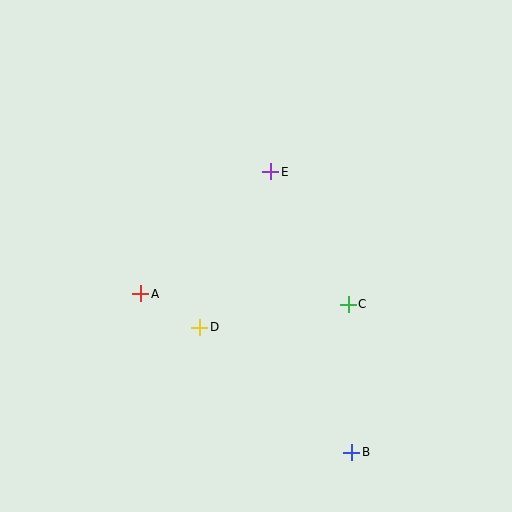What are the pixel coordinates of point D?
Point D is at (200, 327).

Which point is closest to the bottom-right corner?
Point B is closest to the bottom-right corner.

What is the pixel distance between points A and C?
The distance between A and C is 208 pixels.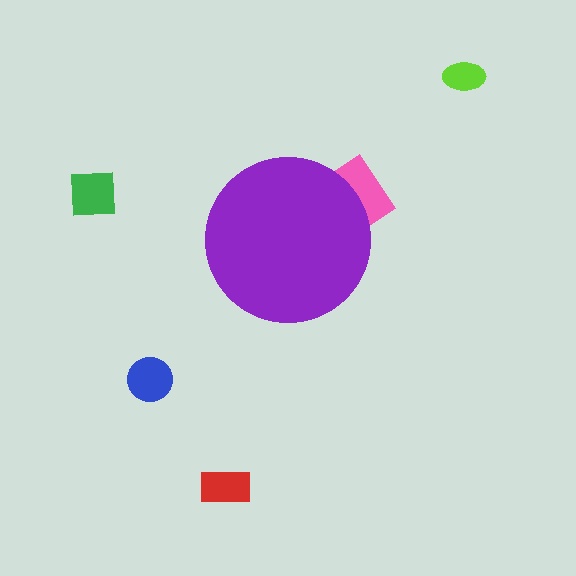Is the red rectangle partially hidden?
No, the red rectangle is fully visible.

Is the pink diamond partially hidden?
Yes, the pink diamond is partially hidden behind the purple circle.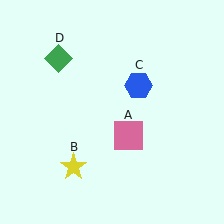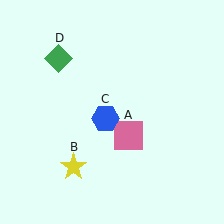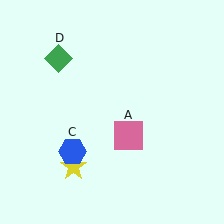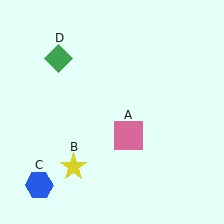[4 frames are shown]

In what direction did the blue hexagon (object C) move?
The blue hexagon (object C) moved down and to the left.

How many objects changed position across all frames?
1 object changed position: blue hexagon (object C).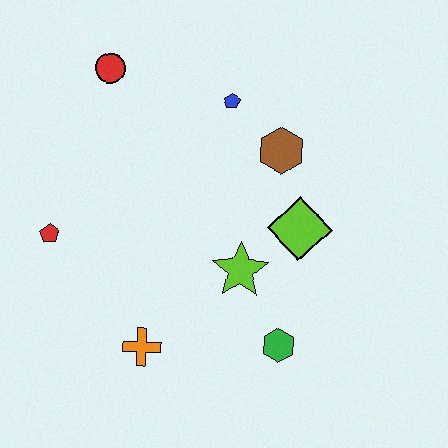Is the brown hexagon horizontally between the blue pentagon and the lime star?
No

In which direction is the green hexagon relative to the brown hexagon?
The green hexagon is below the brown hexagon.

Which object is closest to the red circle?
The blue pentagon is closest to the red circle.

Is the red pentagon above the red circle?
No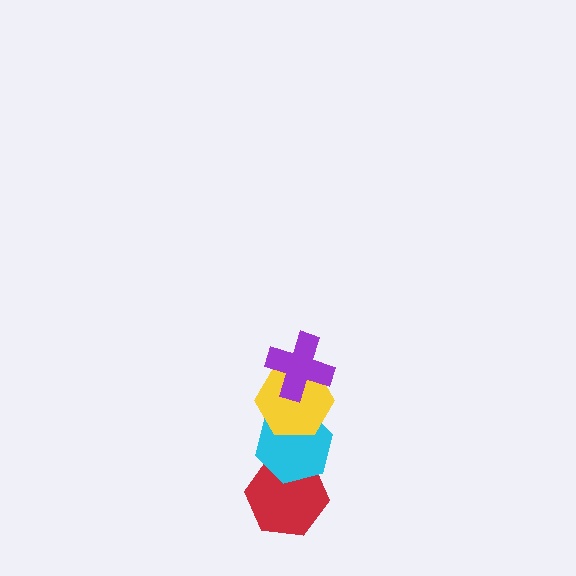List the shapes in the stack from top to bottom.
From top to bottom: the purple cross, the yellow hexagon, the cyan hexagon, the red hexagon.